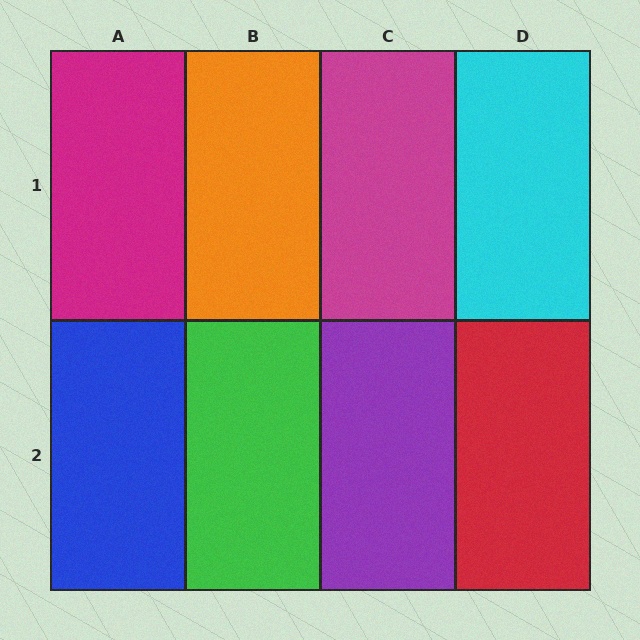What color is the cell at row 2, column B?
Green.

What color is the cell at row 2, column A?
Blue.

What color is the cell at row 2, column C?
Purple.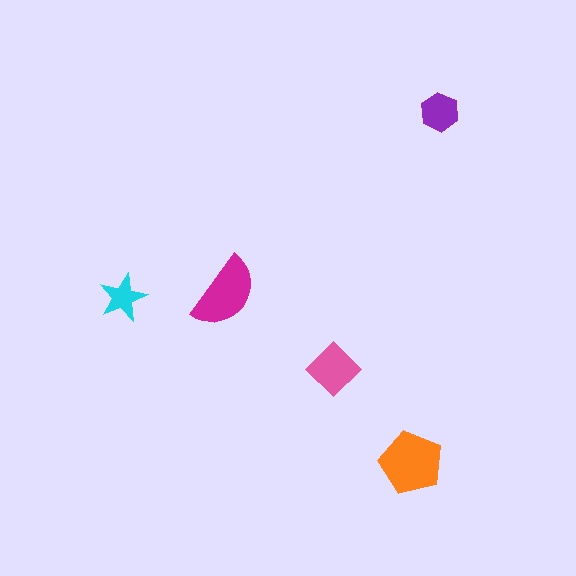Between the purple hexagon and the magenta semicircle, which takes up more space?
The magenta semicircle.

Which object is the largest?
The orange pentagon.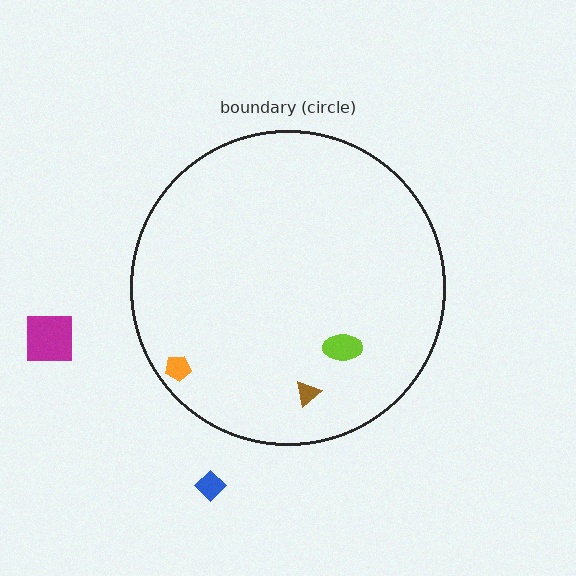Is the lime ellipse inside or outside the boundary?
Inside.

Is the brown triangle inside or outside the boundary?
Inside.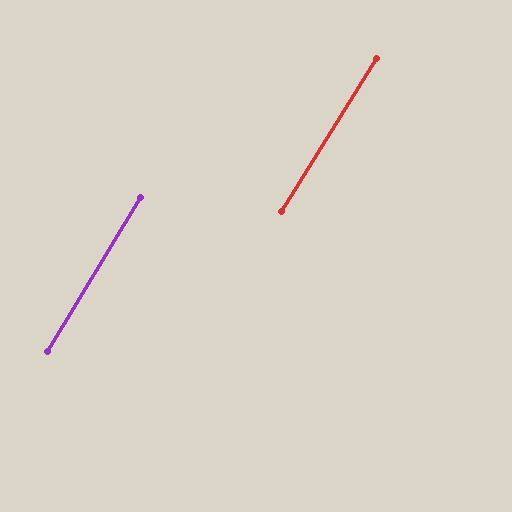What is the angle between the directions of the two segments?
Approximately 1 degree.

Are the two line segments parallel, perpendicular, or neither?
Parallel — their directions differ by only 0.9°.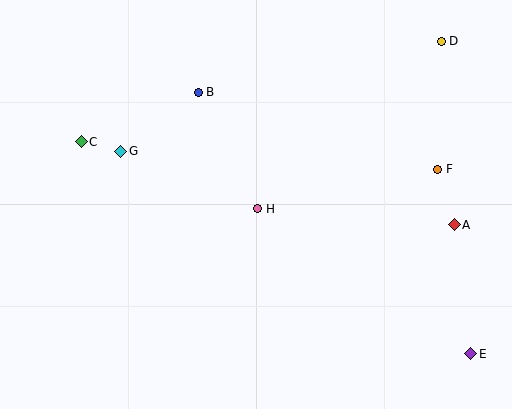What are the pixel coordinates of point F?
Point F is at (438, 169).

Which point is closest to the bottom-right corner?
Point E is closest to the bottom-right corner.